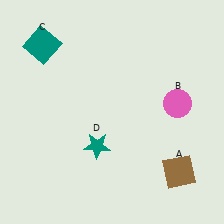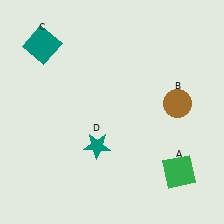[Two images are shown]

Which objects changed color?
A changed from brown to green. B changed from pink to brown.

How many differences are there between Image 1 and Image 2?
There are 2 differences between the two images.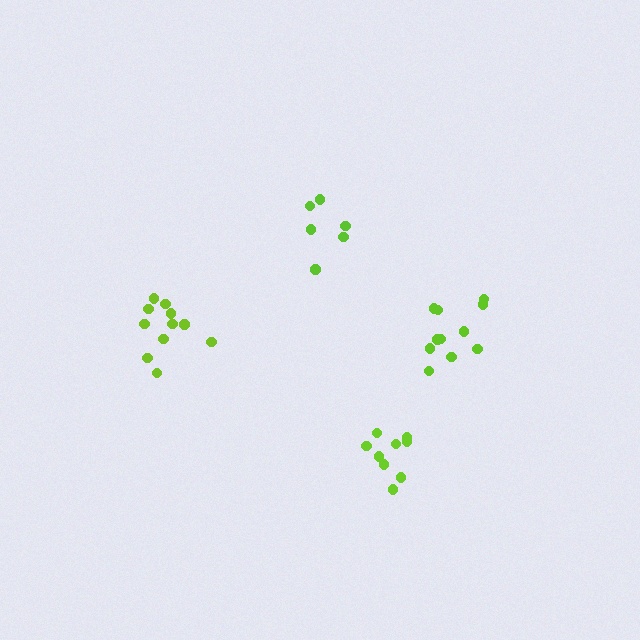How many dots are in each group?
Group 1: 6 dots, Group 2: 11 dots, Group 3: 9 dots, Group 4: 11 dots (37 total).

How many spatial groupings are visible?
There are 4 spatial groupings.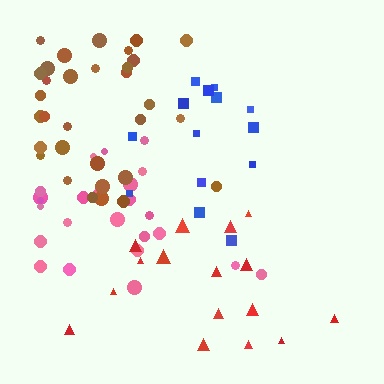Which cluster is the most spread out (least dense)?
Red.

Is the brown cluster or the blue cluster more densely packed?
Brown.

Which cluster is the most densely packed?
Brown.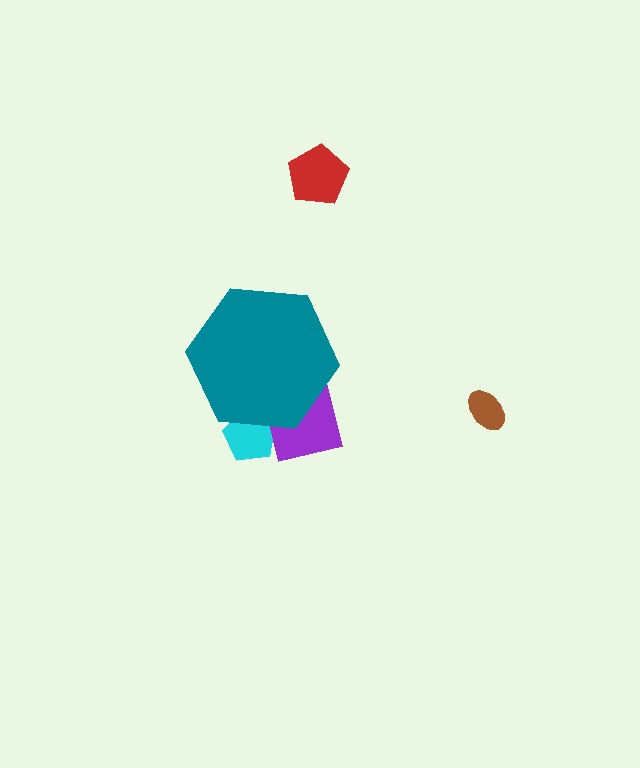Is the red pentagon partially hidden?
No, the red pentagon is fully visible.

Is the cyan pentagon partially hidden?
Yes, the cyan pentagon is partially hidden behind the teal hexagon.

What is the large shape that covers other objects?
A teal hexagon.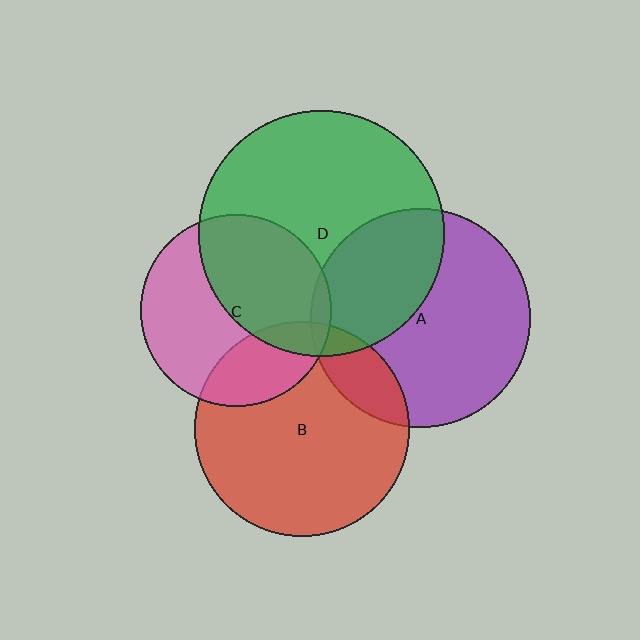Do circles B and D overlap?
Yes.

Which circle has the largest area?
Circle D (green).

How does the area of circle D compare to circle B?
Approximately 1.3 times.